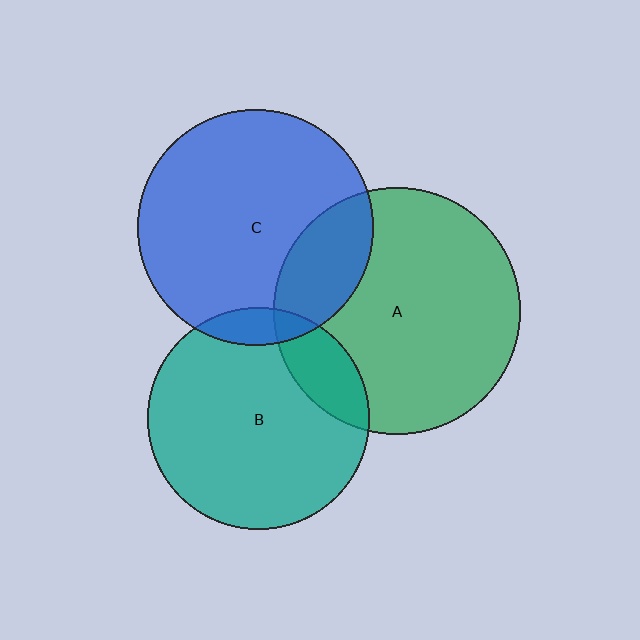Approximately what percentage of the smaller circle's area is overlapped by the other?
Approximately 15%.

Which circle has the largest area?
Circle A (green).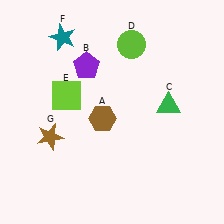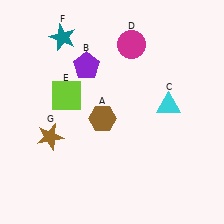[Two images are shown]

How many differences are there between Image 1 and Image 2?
There are 2 differences between the two images.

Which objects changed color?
C changed from green to cyan. D changed from lime to magenta.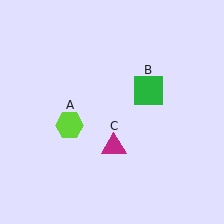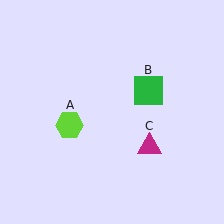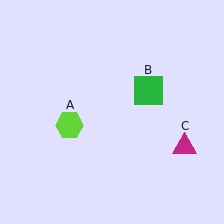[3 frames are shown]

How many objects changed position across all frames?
1 object changed position: magenta triangle (object C).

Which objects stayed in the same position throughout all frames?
Lime hexagon (object A) and green square (object B) remained stationary.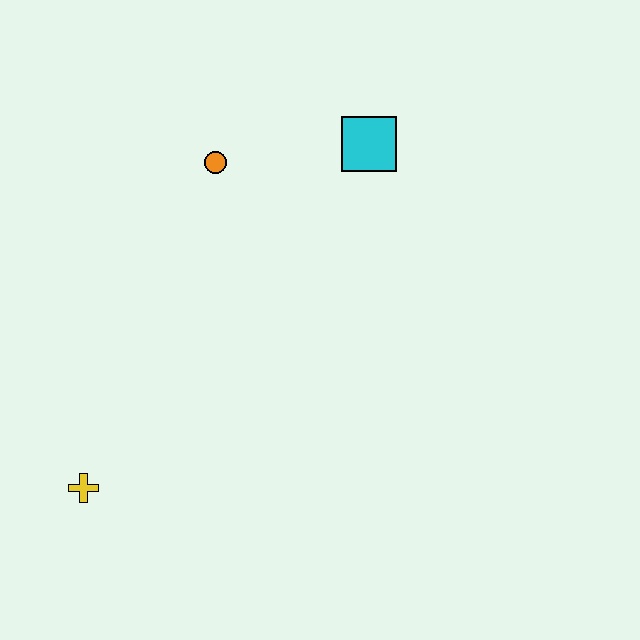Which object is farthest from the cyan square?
The yellow cross is farthest from the cyan square.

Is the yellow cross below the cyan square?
Yes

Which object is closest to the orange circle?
The cyan square is closest to the orange circle.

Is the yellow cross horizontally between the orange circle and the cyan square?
No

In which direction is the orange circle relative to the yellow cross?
The orange circle is above the yellow cross.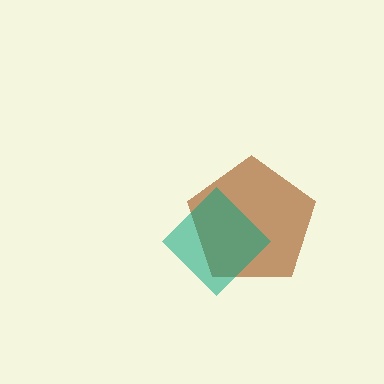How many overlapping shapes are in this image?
There are 2 overlapping shapes in the image.